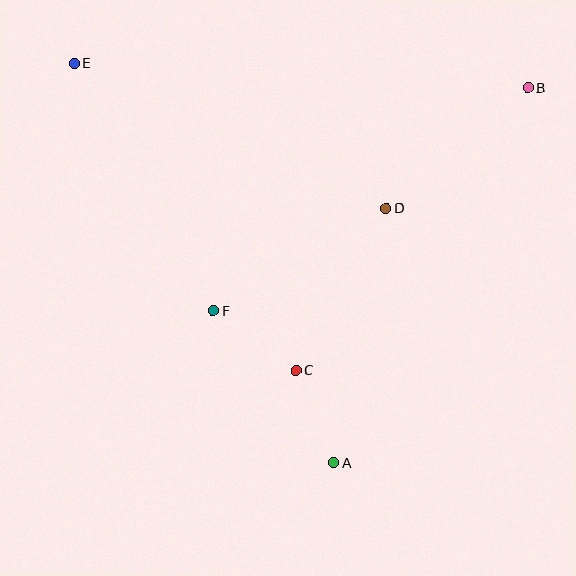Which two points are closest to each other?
Points A and C are closest to each other.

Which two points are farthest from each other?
Points A and E are farthest from each other.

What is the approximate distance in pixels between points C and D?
The distance between C and D is approximately 186 pixels.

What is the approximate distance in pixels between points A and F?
The distance between A and F is approximately 194 pixels.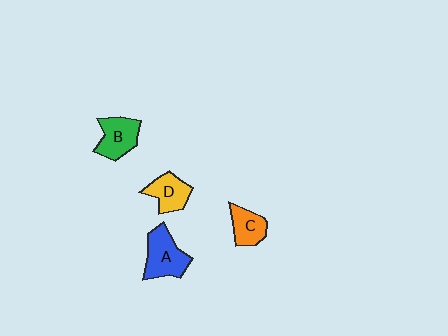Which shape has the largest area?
Shape A (blue).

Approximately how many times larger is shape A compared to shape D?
Approximately 1.3 times.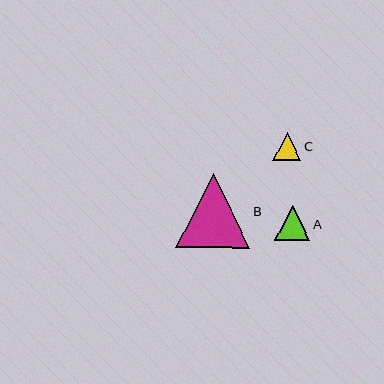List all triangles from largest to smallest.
From largest to smallest: B, A, C.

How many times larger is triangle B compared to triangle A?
Triangle B is approximately 2.1 times the size of triangle A.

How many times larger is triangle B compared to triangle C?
Triangle B is approximately 2.7 times the size of triangle C.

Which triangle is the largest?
Triangle B is the largest with a size of approximately 74 pixels.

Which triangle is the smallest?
Triangle C is the smallest with a size of approximately 28 pixels.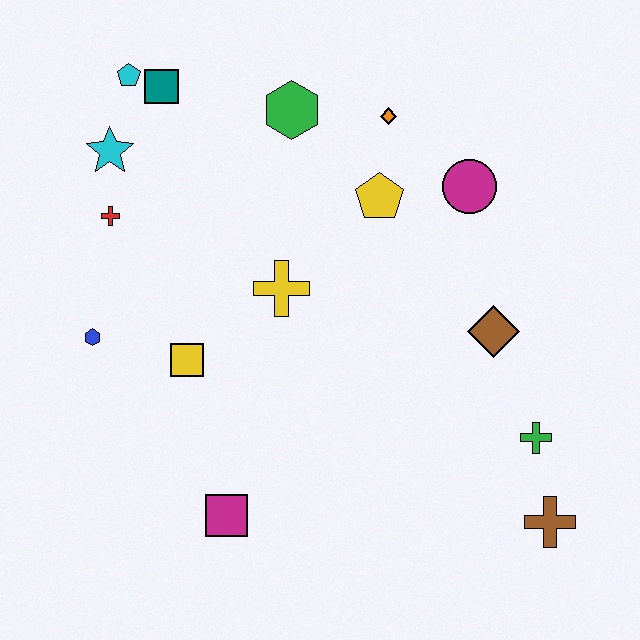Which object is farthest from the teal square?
The brown cross is farthest from the teal square.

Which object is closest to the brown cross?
The green cross is closest to the brown cross.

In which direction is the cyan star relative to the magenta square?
The cyan star is above the magenta square.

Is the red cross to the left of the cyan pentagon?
Yes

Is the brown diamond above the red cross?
No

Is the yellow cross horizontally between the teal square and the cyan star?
No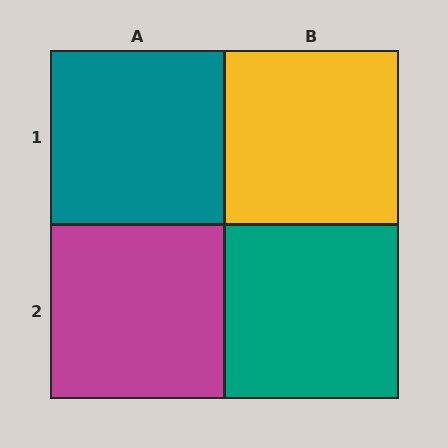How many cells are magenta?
1 cell is magenta.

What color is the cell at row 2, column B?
Teal.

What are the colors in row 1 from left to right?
Teal, yellow.